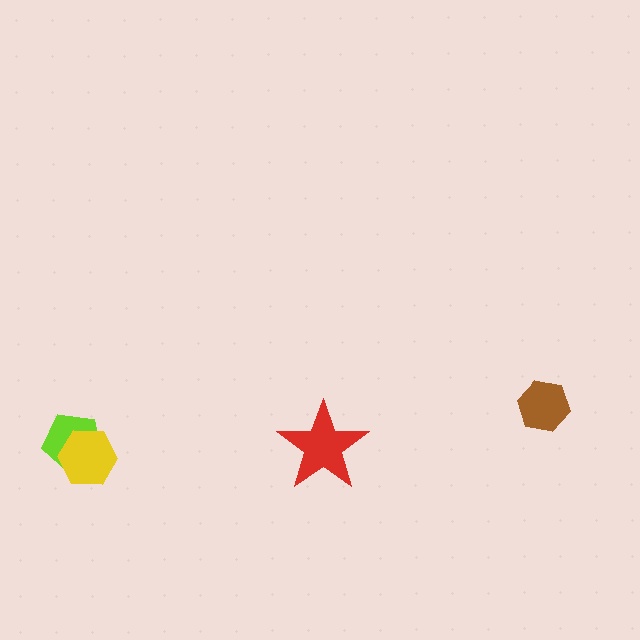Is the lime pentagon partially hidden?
Yes, it is partially covered by another shape.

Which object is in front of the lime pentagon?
The yellow hexagon is in front of the lime pentagon.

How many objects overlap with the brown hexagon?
0 objects overlap with the brown hexagon.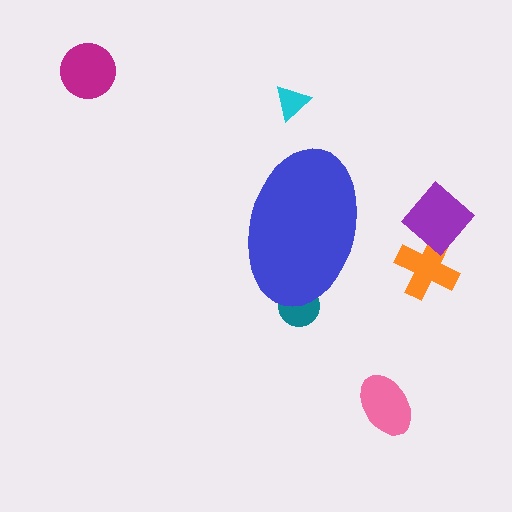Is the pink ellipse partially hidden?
No, the pink ellipse is fully visible.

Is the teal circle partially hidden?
Yes, the teal circle is partially hidden behind the blue ellipse.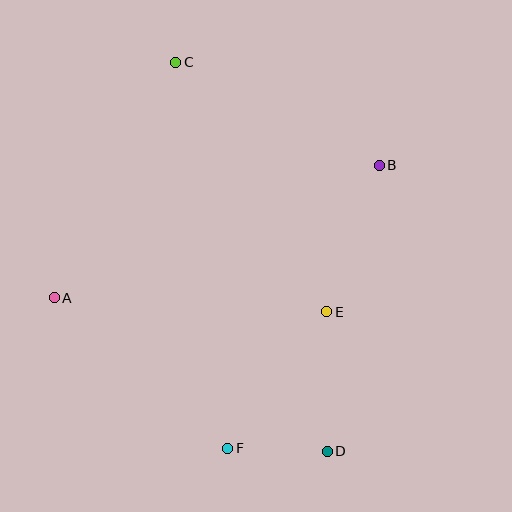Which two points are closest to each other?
Points D and F are closest to each other.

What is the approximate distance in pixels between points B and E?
The distance between B and E is approximately 156 pixels.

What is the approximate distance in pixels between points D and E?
The distance between D and E is approximately 140 pixels.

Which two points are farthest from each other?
Points C and D are farthest from each other.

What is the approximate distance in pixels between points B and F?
The distance between B and F is approximately 321 pixels.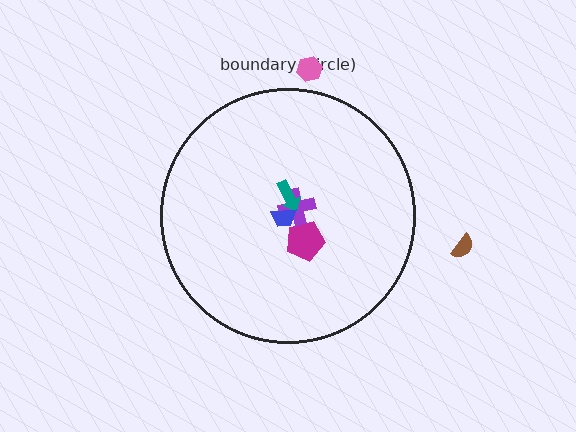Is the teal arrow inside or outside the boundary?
Inside.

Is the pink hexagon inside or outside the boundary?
Outside.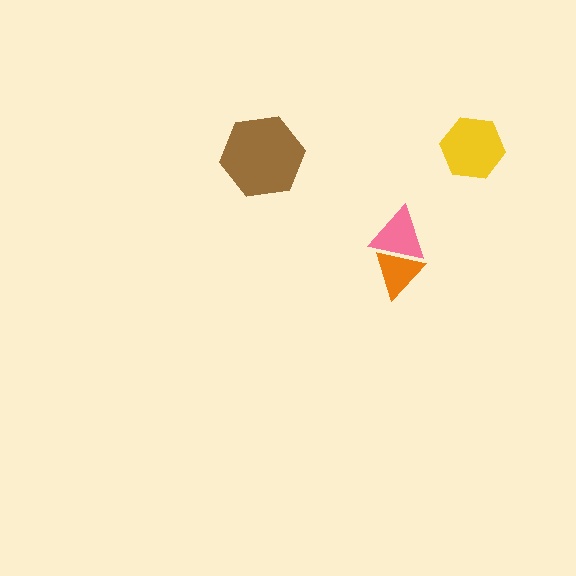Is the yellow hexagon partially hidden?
No, no other shape covers it.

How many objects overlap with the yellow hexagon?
0 objects overlap with the yellow hexagon.